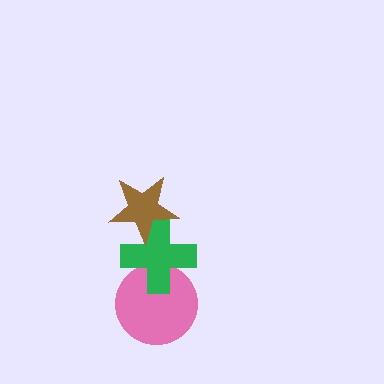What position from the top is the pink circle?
The pink circle is 3rd from the top.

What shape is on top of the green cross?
The brown star is on top of the green cross.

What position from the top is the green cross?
The green cross is 2nd from the top.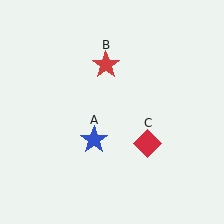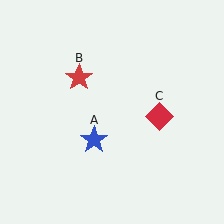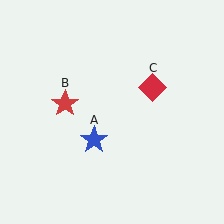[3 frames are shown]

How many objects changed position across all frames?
2 objects changed position: red star (object B), red diamond (object C).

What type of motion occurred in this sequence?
The red star (object B), red diamond (object C) rotated counterclockwise around the center of the scene.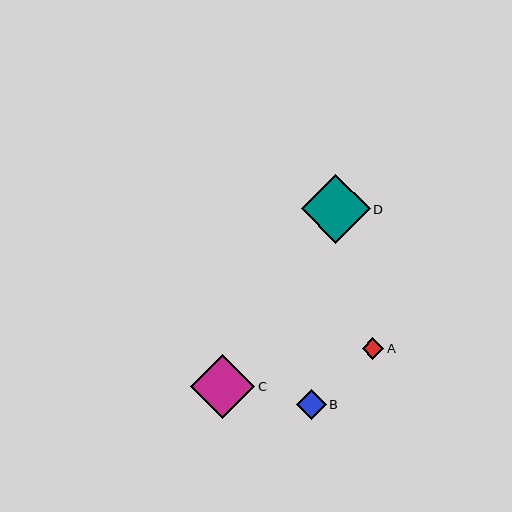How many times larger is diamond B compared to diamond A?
Diamond B is approximately 1.4 times the size of diamond A.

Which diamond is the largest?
Diamond D is the largest with a size of approximately 69 pixels.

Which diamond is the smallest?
Diamond A is the smallest with a size of approximately 22 pixels.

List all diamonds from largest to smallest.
From largest to smallest: D, C, B, A.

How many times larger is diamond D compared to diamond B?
Diamond D is approximately 2.3 times the size of diamond B.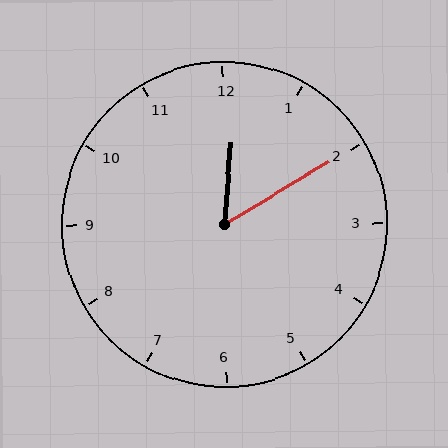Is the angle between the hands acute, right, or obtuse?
It is acute.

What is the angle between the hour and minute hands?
Approximately 55 degrees.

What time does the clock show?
12:10.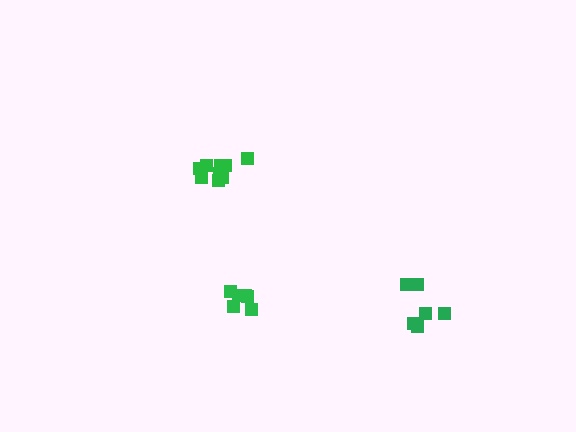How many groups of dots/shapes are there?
There are 3 groups.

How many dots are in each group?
Group 1: 6 dots, Group 2: 9 dots, Group 3: 6 dots (21 total).